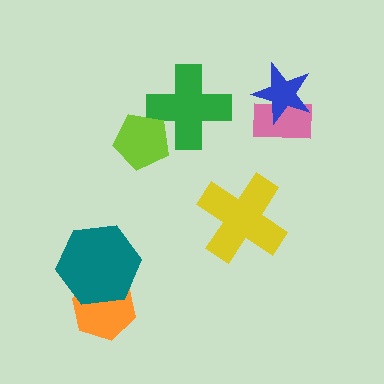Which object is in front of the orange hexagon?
The teal hexagon is in front of the orange hexagon.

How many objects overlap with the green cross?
1 object overlaps with the green cross.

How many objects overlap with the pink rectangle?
1 object overlaps with the pink rectangle.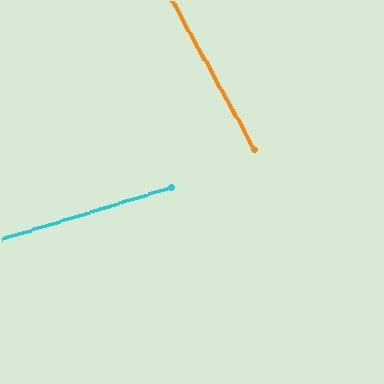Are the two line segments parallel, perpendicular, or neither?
Neither parallel nor perpendicular — they differ by about 78°.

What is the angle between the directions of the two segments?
Approximately 78 degrees.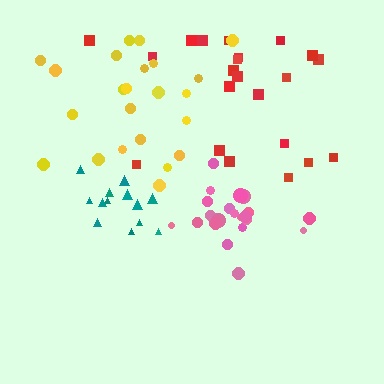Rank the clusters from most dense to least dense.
pink, teal, yellow, red.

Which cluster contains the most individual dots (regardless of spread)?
Yellow (23).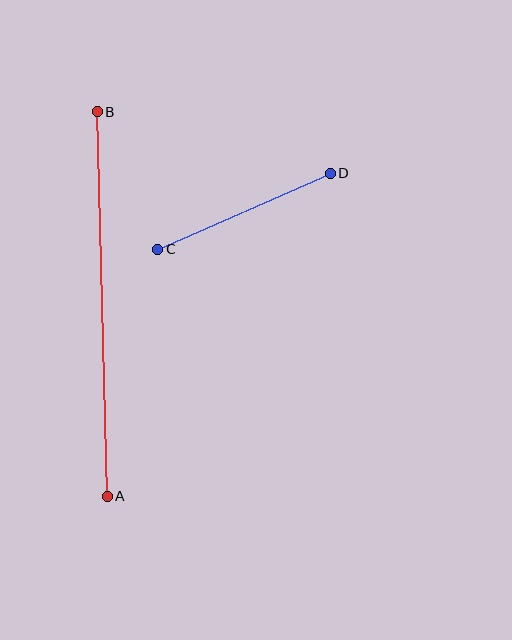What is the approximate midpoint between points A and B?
The midpoint is at approximately (102, 304) pixels.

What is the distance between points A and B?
The distance is approximately 385 pixels.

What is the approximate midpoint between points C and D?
The midpoint is at approximately (244, 211) pixels.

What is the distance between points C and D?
The distance is approximately 189 pixels.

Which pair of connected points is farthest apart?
Points A and B are farthest apart.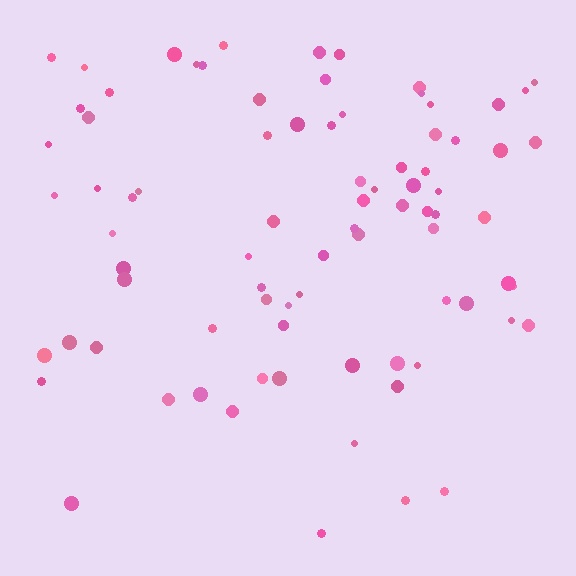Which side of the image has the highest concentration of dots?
The top.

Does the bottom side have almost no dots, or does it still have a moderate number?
Still a moderate number, just noticeably fewer than the top.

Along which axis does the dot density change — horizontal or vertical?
Vertical.